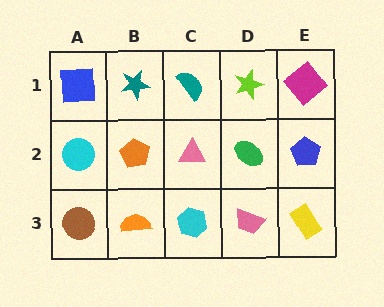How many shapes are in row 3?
5 shapes.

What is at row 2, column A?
A cyan circle.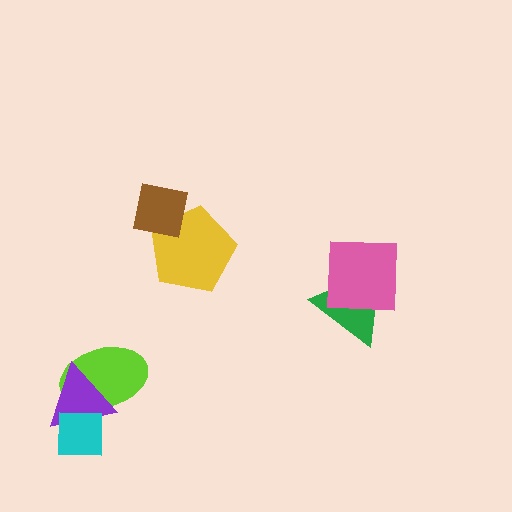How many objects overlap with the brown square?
1 object overlaps with the brown square.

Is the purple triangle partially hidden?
Yes, it is partially covered by another shape.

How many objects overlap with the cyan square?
2 objects overlap with the cyan square.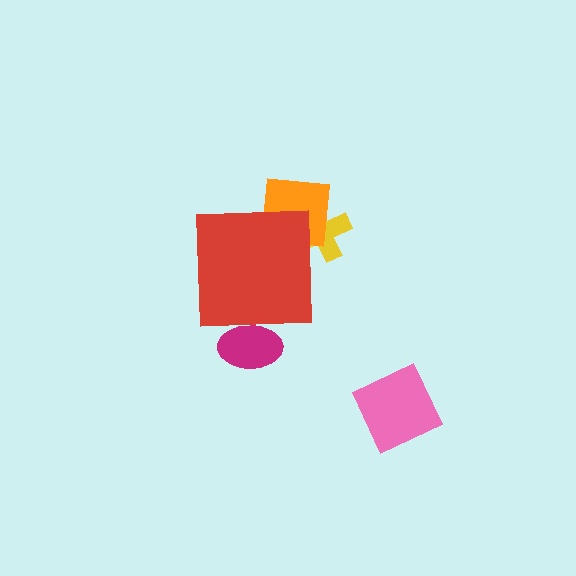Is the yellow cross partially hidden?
Yes, the yellow cross is partially hidden behind the red square.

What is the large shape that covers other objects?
A red square.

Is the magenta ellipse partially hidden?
Yes, the magenta ellipse is partially hidden behind the red square.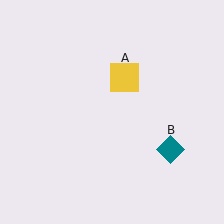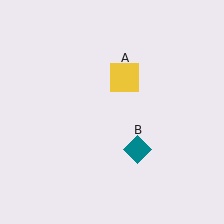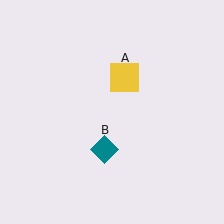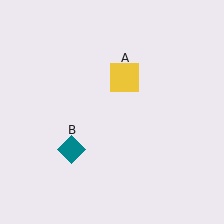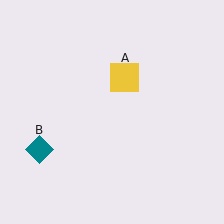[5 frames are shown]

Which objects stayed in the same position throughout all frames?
Yellow square (object A) remained stationary.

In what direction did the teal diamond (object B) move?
The teal diamond (object B) moved left.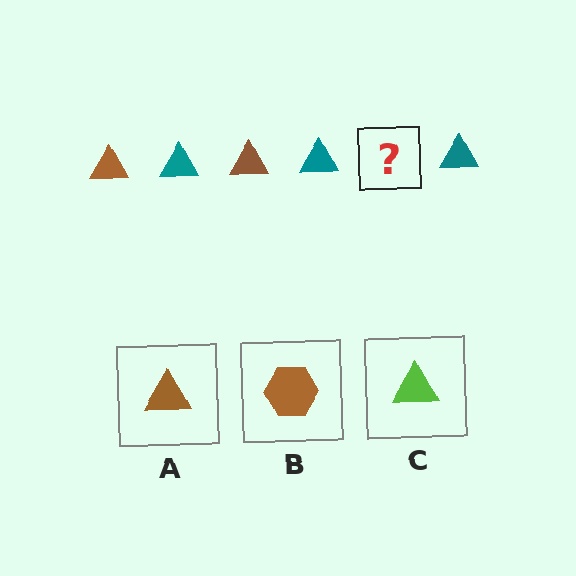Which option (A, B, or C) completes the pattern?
A.